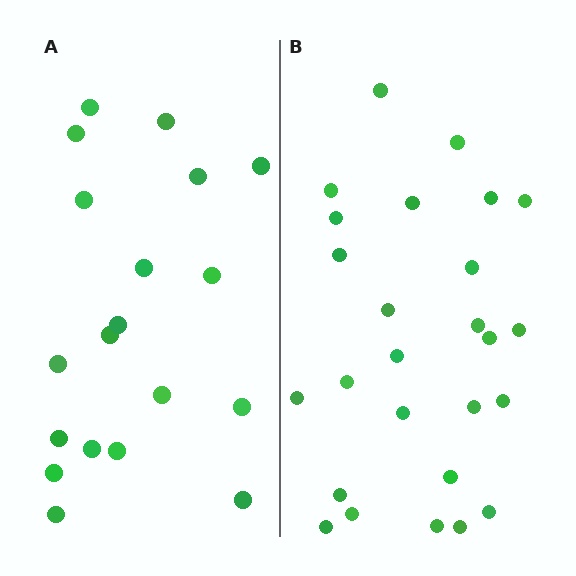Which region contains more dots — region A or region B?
Region B (the right region) has more dots.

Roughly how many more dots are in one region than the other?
Region B has roughly 8 or so more dots than region A.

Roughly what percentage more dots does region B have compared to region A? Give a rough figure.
About 35% more.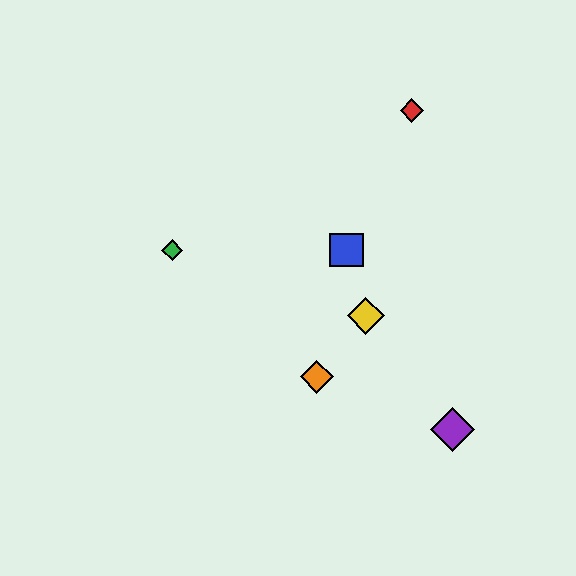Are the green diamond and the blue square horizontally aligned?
Yes, both are at y≈250.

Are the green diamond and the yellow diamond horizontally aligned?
No, the green diamond is at y≈250 and the yellow diamond is at y≈316.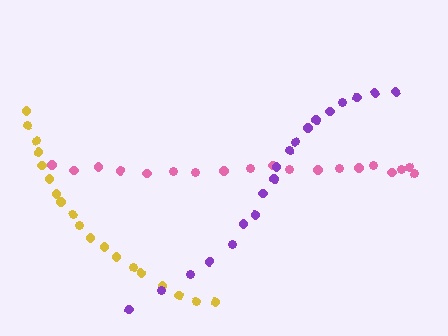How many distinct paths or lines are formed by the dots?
There are 3 distinct paths.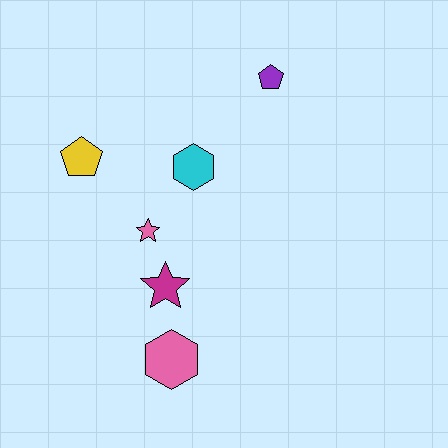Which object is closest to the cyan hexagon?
The pink star is closest to the cyan hexagon.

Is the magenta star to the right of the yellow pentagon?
Yes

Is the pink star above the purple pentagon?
No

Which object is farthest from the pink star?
The purple pentagon is farthest from the pink star.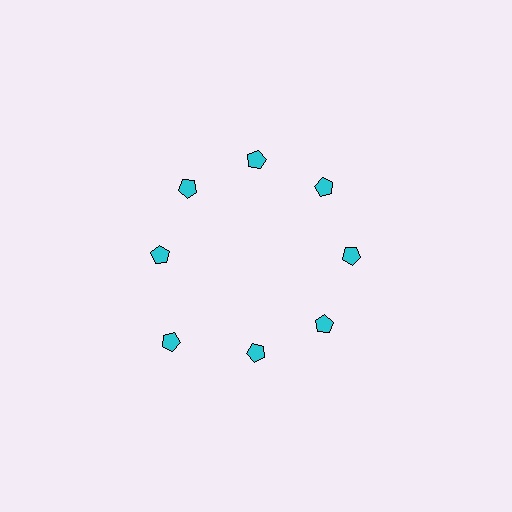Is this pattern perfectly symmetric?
No. The 8 cyan pentagons are arranged in a ring, but one element near the 8 o'clock position is pushed outward from the center, breaking the 8-fold rotational symmetry.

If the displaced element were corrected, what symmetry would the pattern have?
It would have 8-fold rotational symmetry — the pattern would map onto itself every 45 degrees.